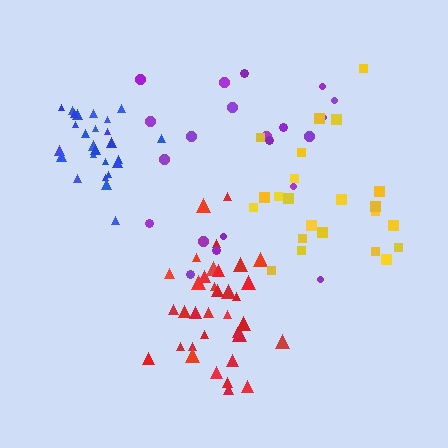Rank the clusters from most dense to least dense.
blue, red, yellow, purple.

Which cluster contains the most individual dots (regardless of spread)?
Red (35).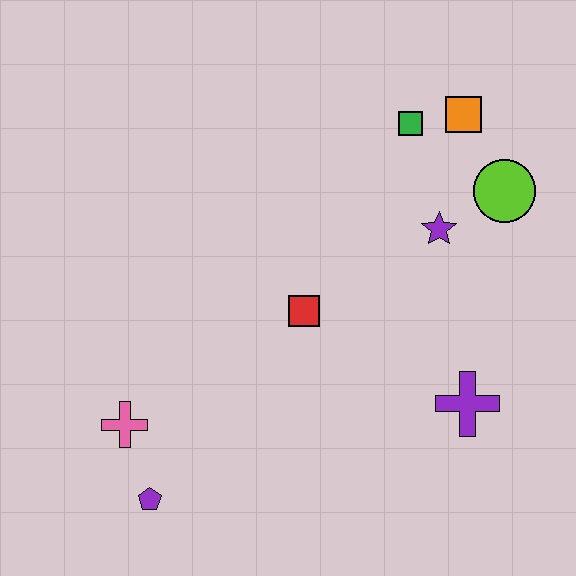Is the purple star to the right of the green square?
Yes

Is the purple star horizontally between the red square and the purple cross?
Yes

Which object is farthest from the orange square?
The purple pentagon is farthest from the orange square.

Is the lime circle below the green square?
Yes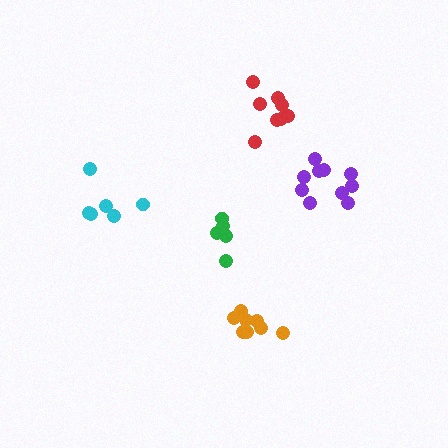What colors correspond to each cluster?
The clusters are colored: green, orange, cyan, red, purple.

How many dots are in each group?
Group 1: 5 dots, Group 2: 8 dots, Group 3: 6 dots, Group 4: 8 dots, Group 5: 10 dots (37 total).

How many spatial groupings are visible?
There are 5 spatial groupings.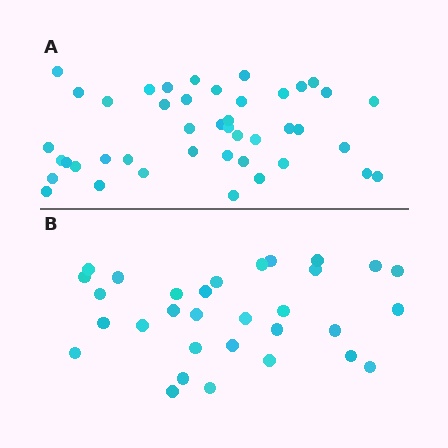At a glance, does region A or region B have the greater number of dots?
Region A (the top region) has more dots.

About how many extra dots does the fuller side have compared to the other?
Region A has roughly 12 or so more dots than region B.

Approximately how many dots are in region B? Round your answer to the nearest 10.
About 30 dots. (The exact count is 31, which rounds to 30.)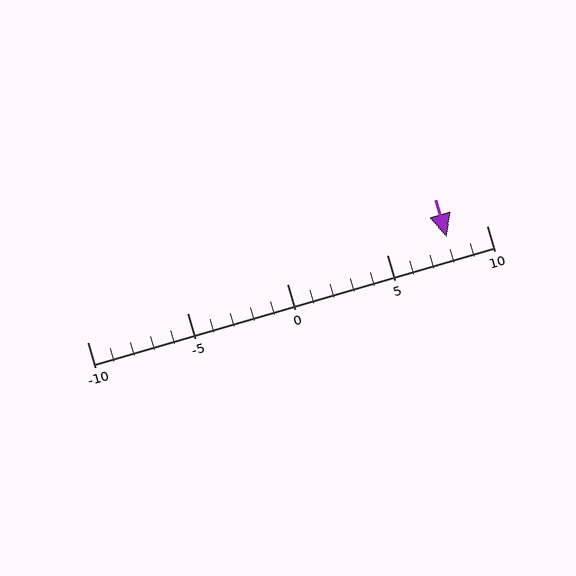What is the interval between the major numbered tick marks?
The major tick marks are spaced 5 units apart.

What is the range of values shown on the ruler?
The ruler shows values from -10 to 10.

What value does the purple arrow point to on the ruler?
The purple arrow points to approximately 8.